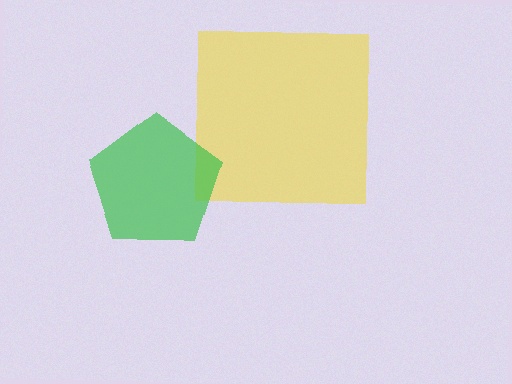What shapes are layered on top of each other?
The layered shapes are: a yellow square, a green pentagon.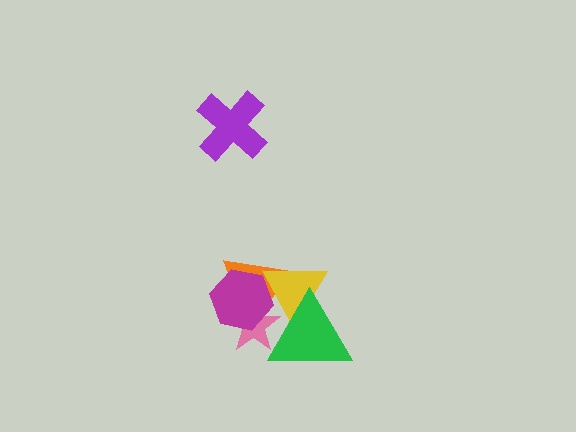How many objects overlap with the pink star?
4 objects overlap with the pink star.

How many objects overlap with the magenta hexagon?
3 objects overlap with the magenta hexagon.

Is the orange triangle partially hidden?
Yes, it is partially covered by another shape.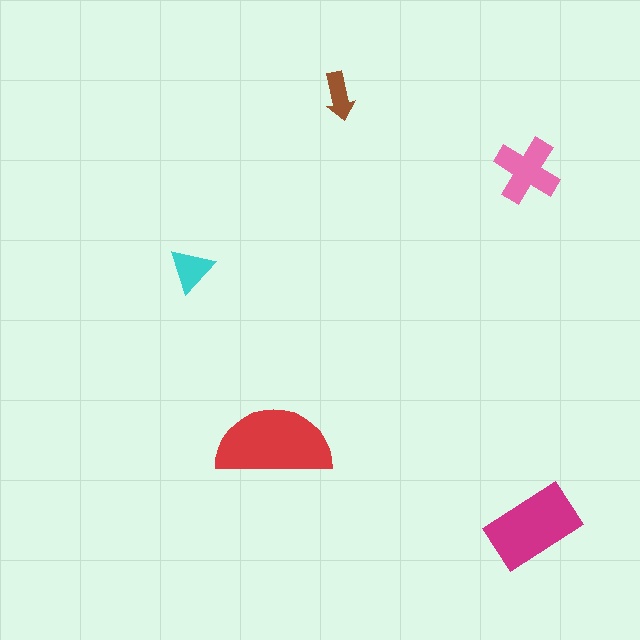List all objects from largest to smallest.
The red semicircle, the magenta rectangle, the pink cross, the cyan triangle, the brown arrow.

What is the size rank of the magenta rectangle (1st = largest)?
2nd.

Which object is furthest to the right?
The magenta rectangle is rightmost.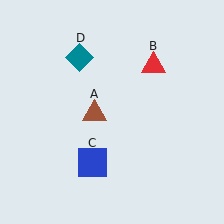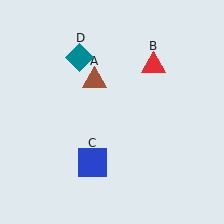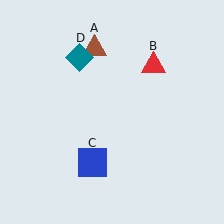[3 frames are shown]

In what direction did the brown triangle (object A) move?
The brown triangle (object A) moved up.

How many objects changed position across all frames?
1 object changed position: brown triangle (object A).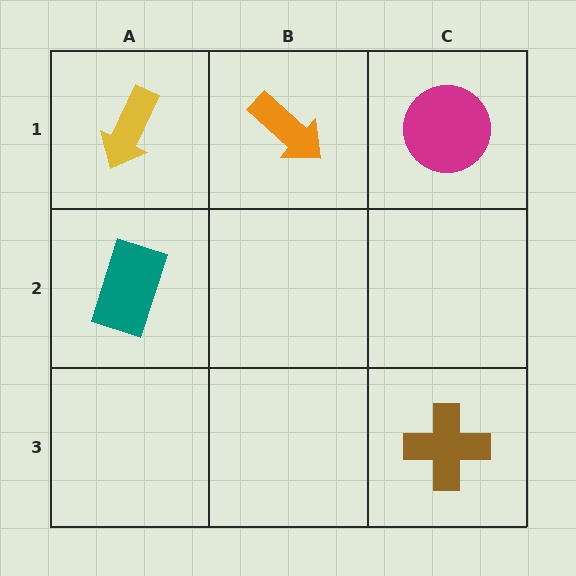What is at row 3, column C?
A brown cross.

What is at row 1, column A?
A yellow arrow.